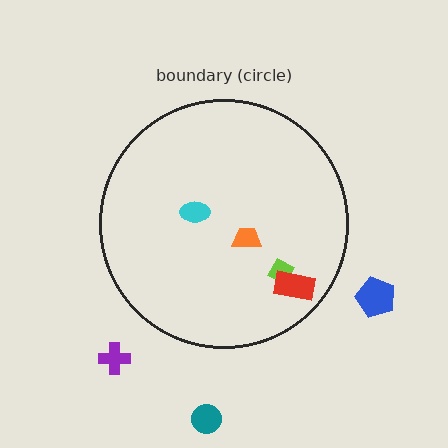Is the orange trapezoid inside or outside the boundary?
Inside.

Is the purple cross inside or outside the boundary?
Outside.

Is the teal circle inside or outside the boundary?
Outside.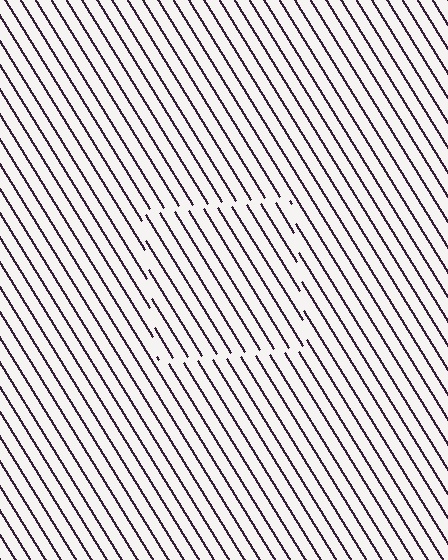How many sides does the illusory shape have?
4 sides — the line-ends trace a square.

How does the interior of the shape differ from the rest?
The interior of the shape contains the same grating, shifted by half a period — the contour is defined by the phase discontinuity where line-ends from the inner and outer gratings abut.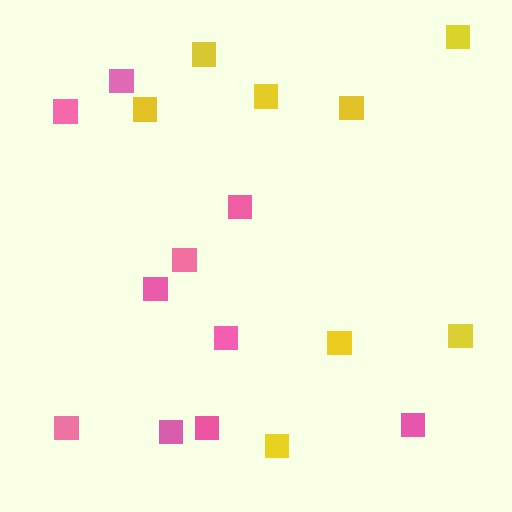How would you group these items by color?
There are 2 groups: one group of pink squares (10) and one group of yellow squares (8).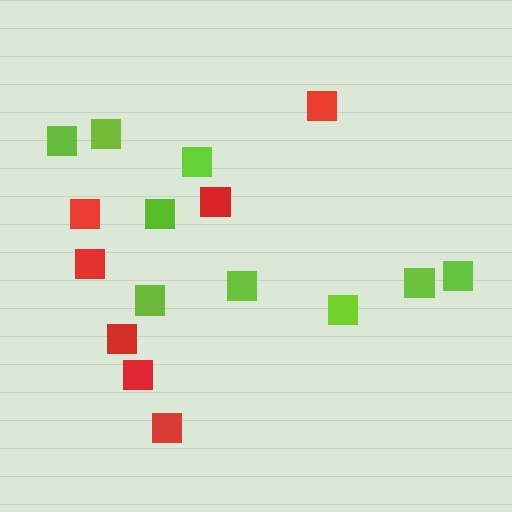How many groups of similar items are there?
There are 2 groups: one group of red squares (7) and one group of lime squares (9).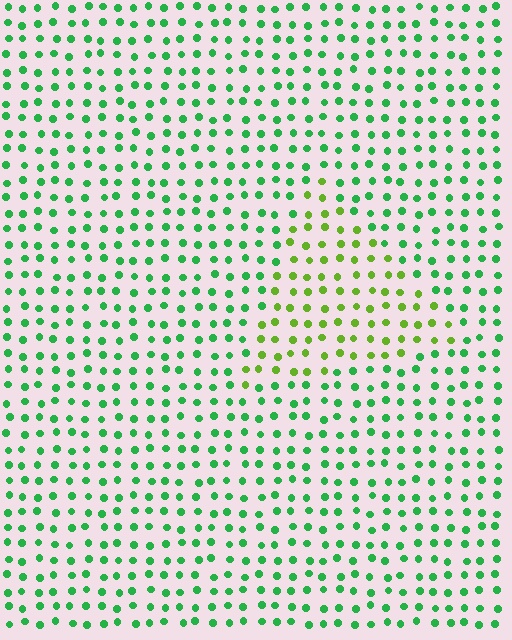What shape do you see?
I see a triangle.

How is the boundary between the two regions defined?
The boundary is defined purely by a slight shift in hue (about 40 degrees). Spacing, size, and orientation are identical on both sides.